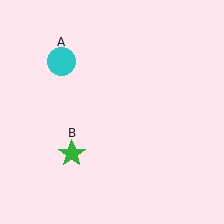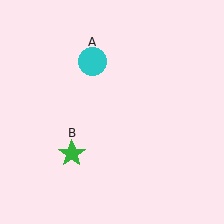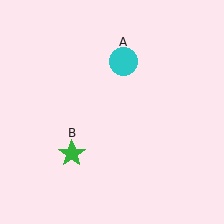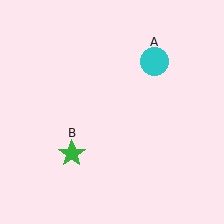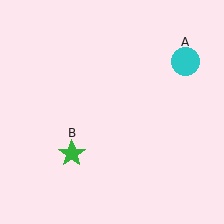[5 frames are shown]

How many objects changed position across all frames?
1 object changed position: cyan circle (object A).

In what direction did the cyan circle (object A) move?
The cyan circle (object A) moved right.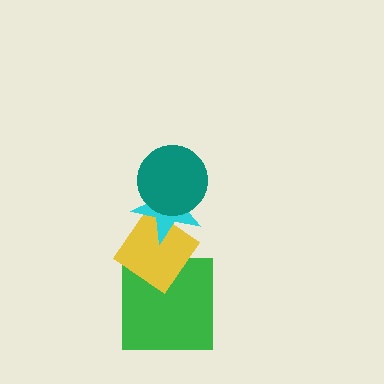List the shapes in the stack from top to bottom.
From top to bottom: the teal circle, the cyan star, the yellow diamond, the green square.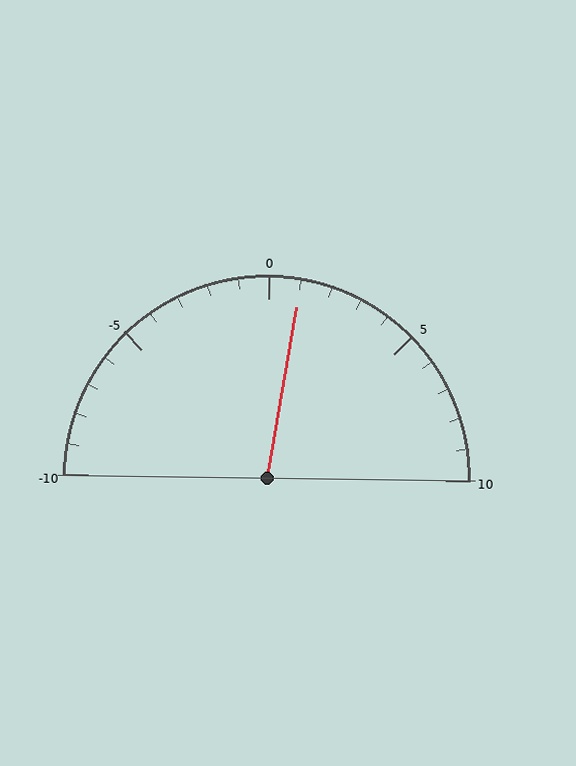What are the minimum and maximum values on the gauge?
The gauge ranges from -10 to 10.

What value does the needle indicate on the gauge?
The needle indicates approximately 1.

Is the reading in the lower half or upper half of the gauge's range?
The reading is in the upper half of the range (-10 to 10).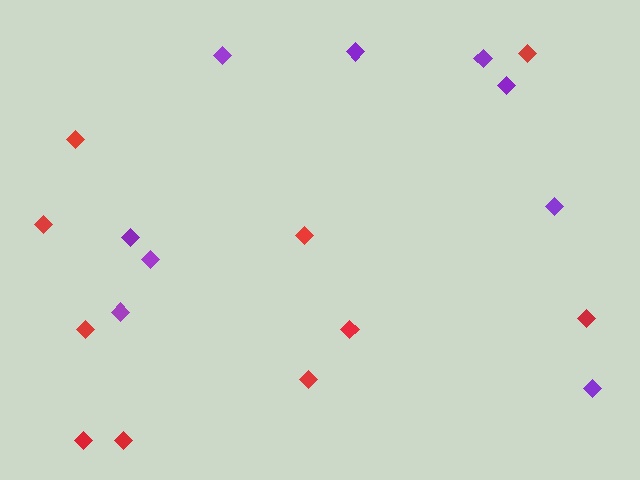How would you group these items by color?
There are 2 groups: one group of purple diamonds (9) and one group of red diamonds (10).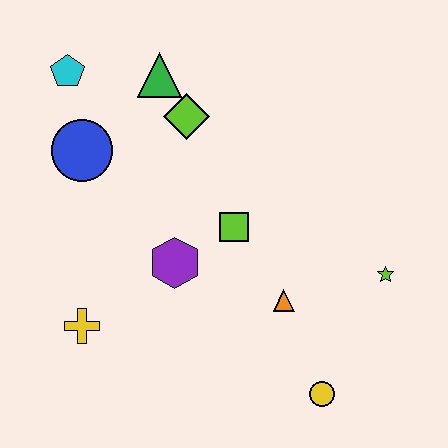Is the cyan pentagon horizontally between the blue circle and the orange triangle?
No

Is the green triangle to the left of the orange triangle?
Yes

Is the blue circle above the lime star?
Yes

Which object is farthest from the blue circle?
The yellow circle is farthest from the blue circle.